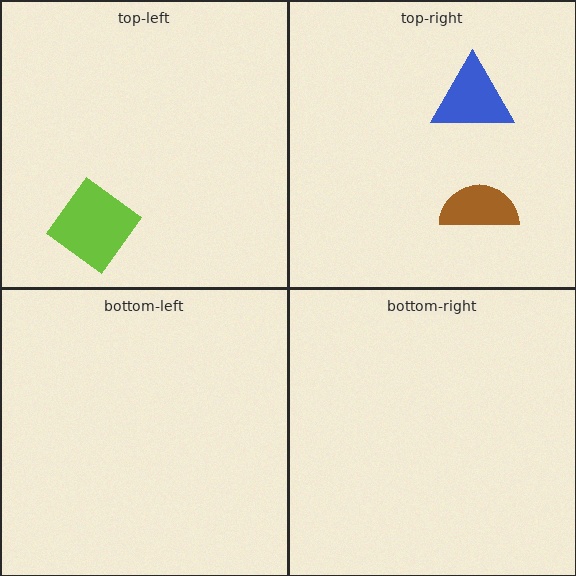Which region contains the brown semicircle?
The top-right region.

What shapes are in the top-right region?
The blue triangle, the brown semicircle.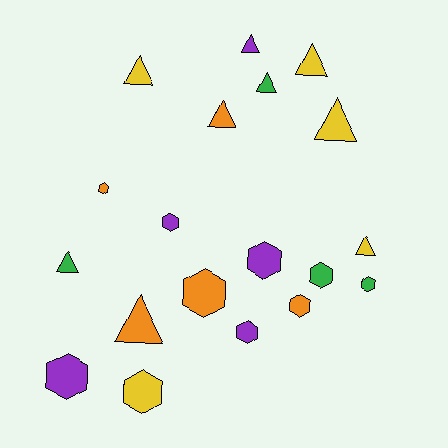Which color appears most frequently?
Purple, with 5 objects.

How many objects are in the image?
There are 19 objects.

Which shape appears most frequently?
Hexagon, with 10 objects.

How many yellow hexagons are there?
There is 1 yellow hexagon.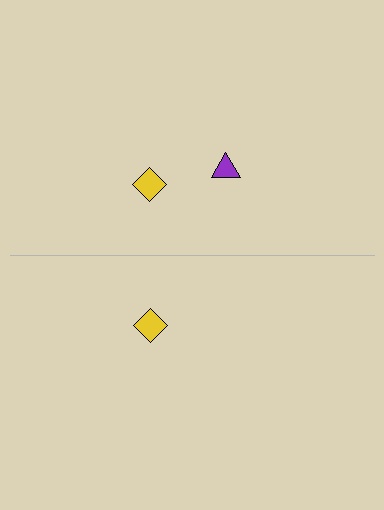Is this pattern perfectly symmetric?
No, the pattern is not perfectly symmetric. A purple triangle is missing from the bottom side.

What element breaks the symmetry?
A purple triangle is missing from the bottom side.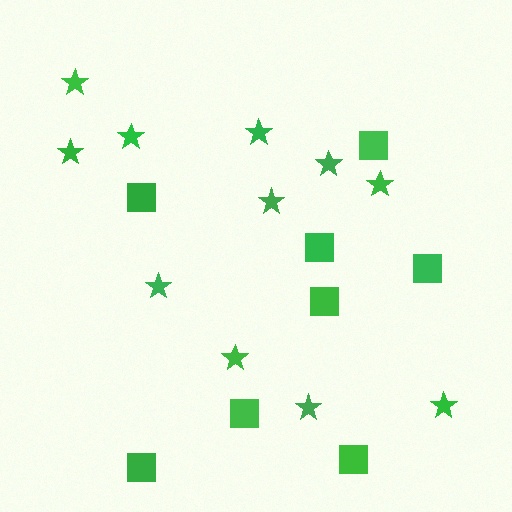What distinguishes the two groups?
There are 2 groups: one group of stars (11) and one group of squares (8).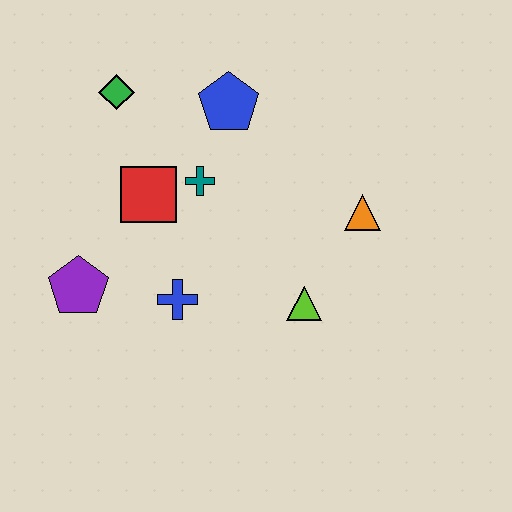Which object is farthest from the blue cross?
The green diamond is farthest from the blue cross.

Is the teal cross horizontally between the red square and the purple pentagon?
No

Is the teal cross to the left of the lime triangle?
Yes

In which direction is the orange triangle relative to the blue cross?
The orange triangle is to the right of the blue cross.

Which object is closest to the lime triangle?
The orange triangle is closest to the lime triangle.